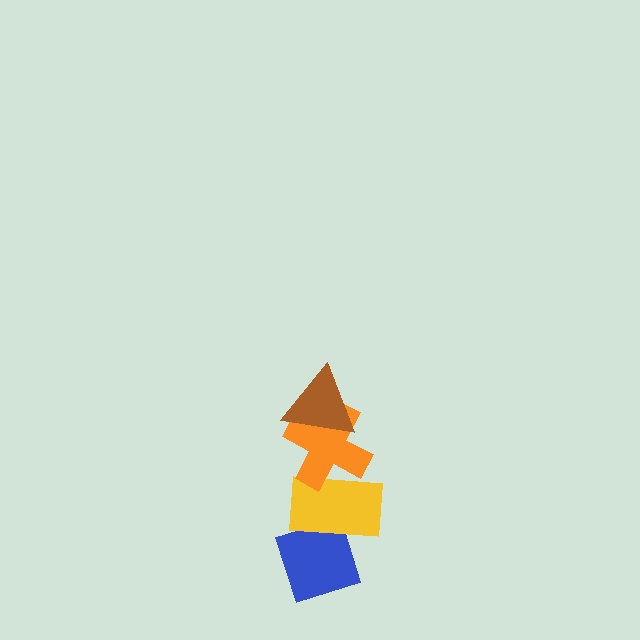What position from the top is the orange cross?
The orange cross is 2nd from the top.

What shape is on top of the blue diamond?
The yellow rectangle is on top of the blue diamond.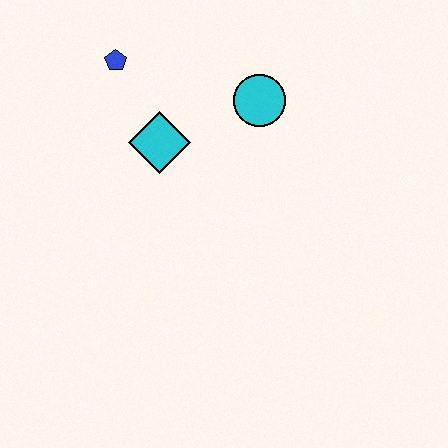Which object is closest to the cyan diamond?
The blue pentagon is closest to the cyan diamond.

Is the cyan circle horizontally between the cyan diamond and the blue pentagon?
No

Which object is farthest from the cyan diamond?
The cyan circle is farthest from the cyan diamond.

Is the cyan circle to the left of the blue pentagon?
No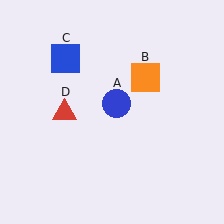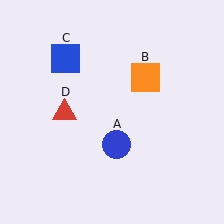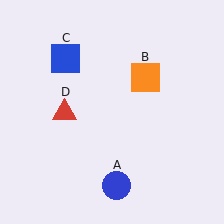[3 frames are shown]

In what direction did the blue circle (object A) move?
The blue circle (object A) moved down.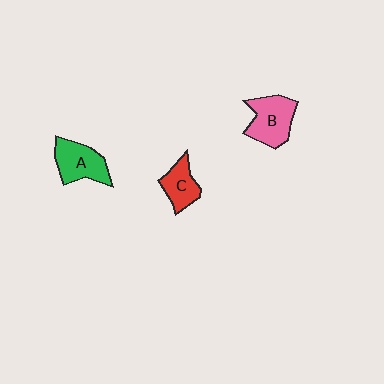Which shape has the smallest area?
Shape C (red).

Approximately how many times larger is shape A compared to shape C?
Approximately 1.3 times.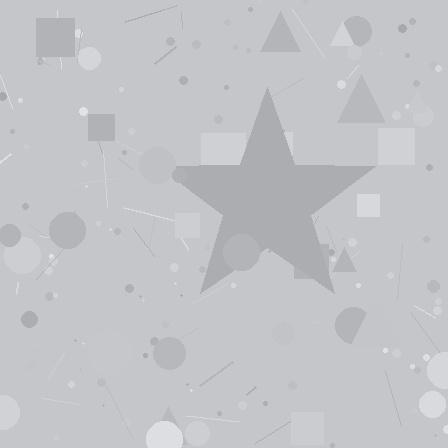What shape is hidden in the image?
A star is hidden in the image.